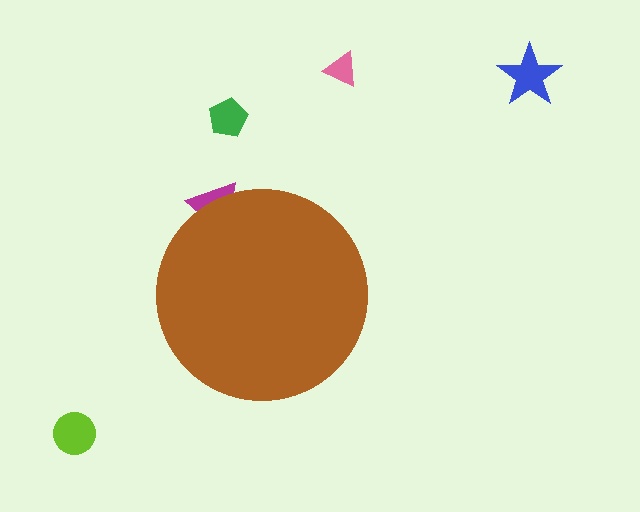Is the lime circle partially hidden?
No, the lime circle is fully visible.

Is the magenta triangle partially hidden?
Yes, the magenta triangle is partially hidden behind the brown circle.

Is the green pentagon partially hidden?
No, the green pentagon is fully visible.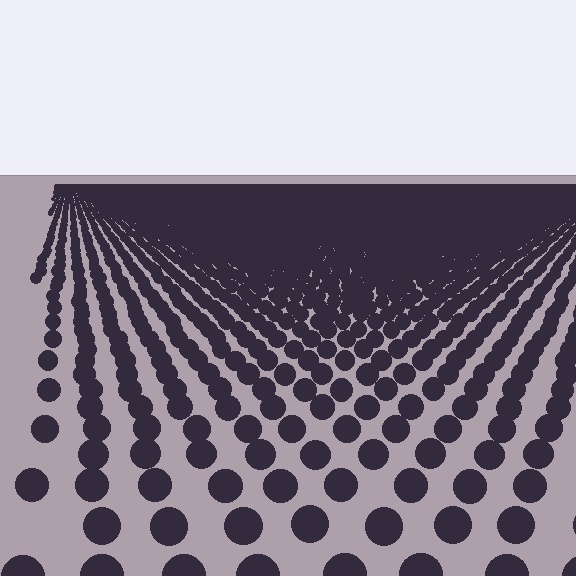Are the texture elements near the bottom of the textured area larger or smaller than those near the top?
Larger. Near the bottom, elements are closer to the viewer and appear at a bigger on-screen size.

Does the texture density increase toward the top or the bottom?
Density increases toward the top.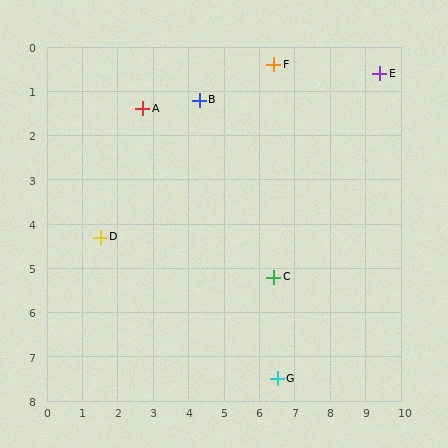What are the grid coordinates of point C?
Point C is at approximately (6.4, 5.2).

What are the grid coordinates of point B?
Point B is at approximately (4.3, 1.2).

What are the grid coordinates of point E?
Point E is at approximately (9.4, 0.6).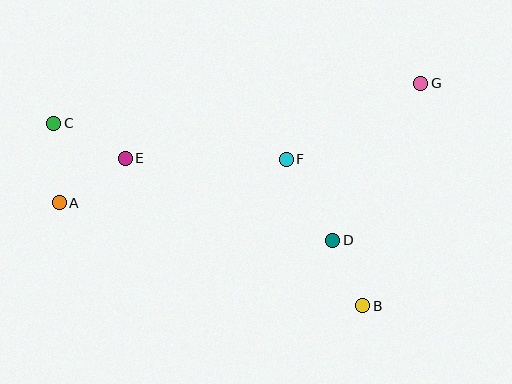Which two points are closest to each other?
Points B and D are closest to each other.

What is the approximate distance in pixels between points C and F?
The distance between C and F is approximately 235 pixels.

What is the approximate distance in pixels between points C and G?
The distance between C and G is approximately 369 pixels.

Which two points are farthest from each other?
Points A and G are farthest from each other.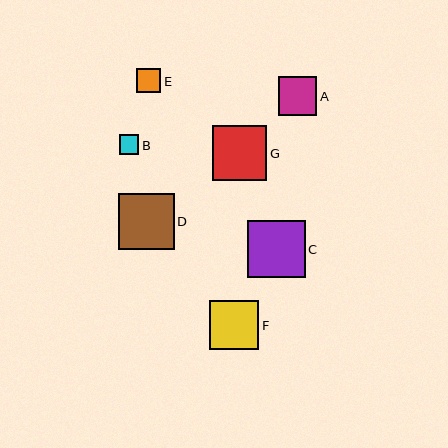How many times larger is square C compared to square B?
Square C is approximately 2.9 times the size of square B.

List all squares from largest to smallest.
From largest to smallest: C, D, G, F, A, E, B.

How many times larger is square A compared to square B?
Square A is approximately 2.0 times the size of square B.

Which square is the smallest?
Square B is the smallest with a size of approximately 20 pixels.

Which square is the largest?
Square C is the largest with a size of approximately 58 pixels.